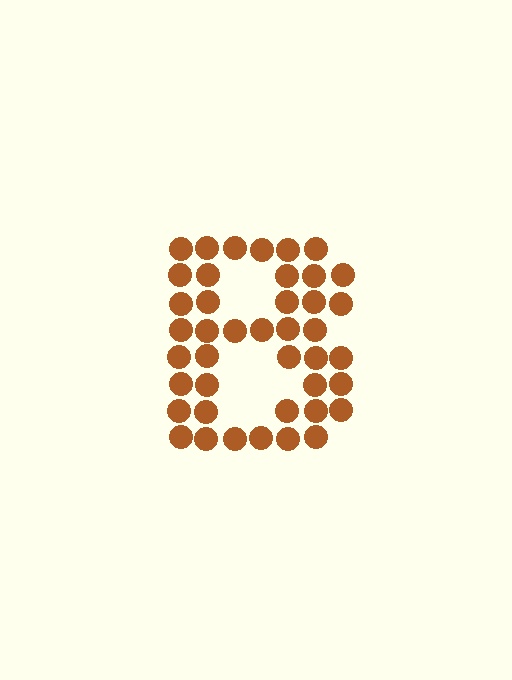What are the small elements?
The small elements are circles.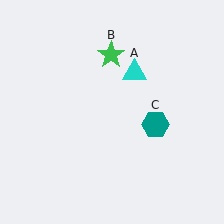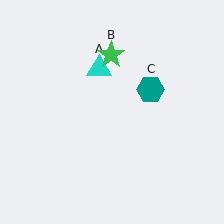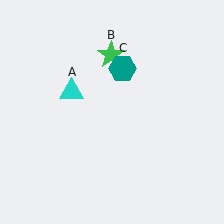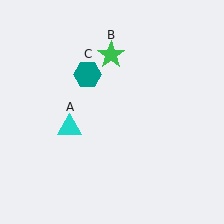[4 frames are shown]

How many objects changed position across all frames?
2 objects changed position: cyan triangle (object A), teal hexagon (object C).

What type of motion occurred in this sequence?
The cyan triangle (object A), teal hexagon (object C) rotated counterclockwise around the center of the scene.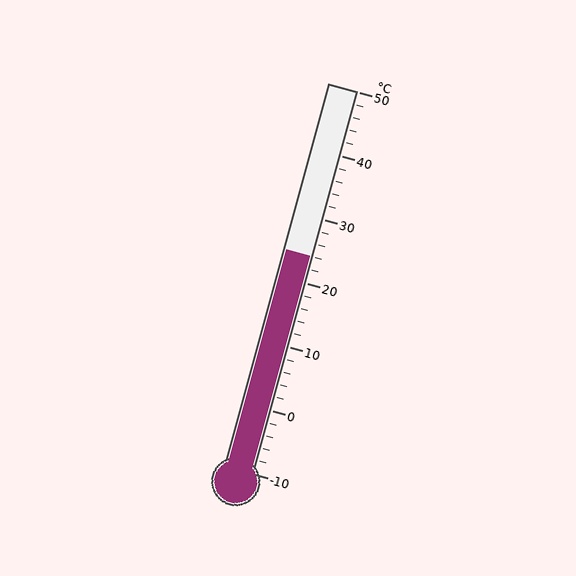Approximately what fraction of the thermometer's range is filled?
The thermometer is filled to approximately 55% of its range.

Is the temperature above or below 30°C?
The temperature is below 30°C.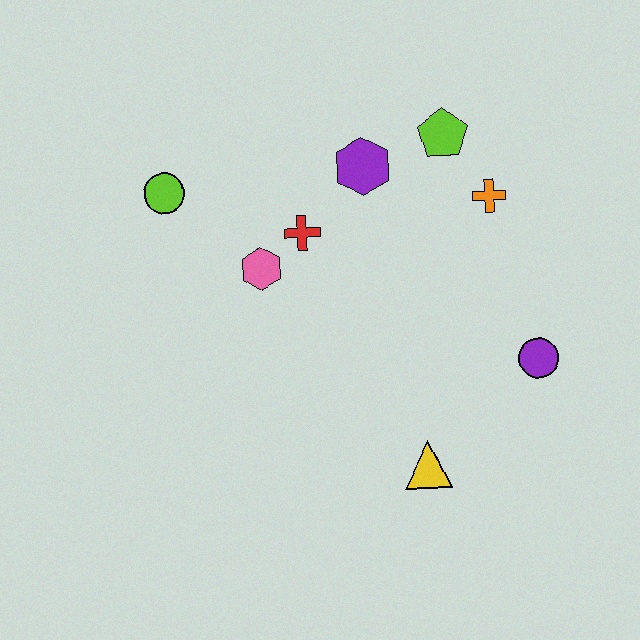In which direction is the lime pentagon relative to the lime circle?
The lime pentagon is to the right of the lime circle.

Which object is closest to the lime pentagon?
The orange cross is closest to the lime pentagon.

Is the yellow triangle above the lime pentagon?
No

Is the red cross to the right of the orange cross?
No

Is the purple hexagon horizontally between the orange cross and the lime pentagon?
No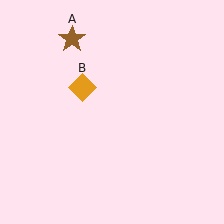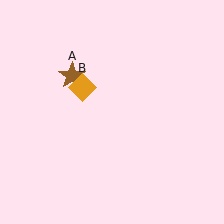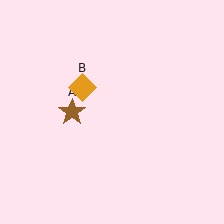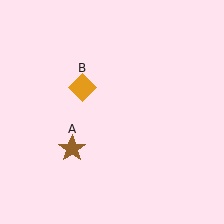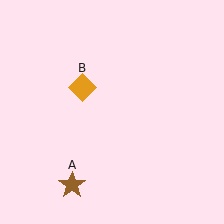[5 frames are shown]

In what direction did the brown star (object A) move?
The brown star (object A) moved down.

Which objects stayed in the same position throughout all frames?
Orange diamond (object B) remained stationary.